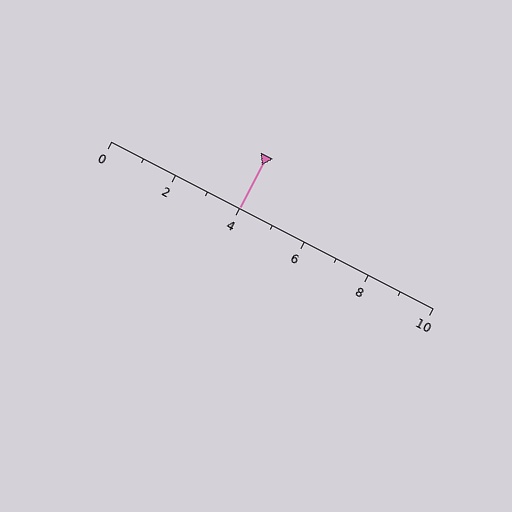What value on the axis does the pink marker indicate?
The marker indicates approximately 4.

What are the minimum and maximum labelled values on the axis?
The axis runs from 0 to 10.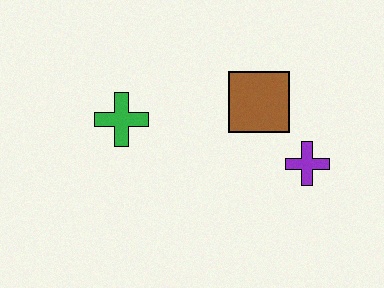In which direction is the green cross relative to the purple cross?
The green cross is to the left of the purple cross.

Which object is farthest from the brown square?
The green cross is farthest from the brown square.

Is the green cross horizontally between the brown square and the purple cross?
No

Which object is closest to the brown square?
The purple cross is closest to the brown square.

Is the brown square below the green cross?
No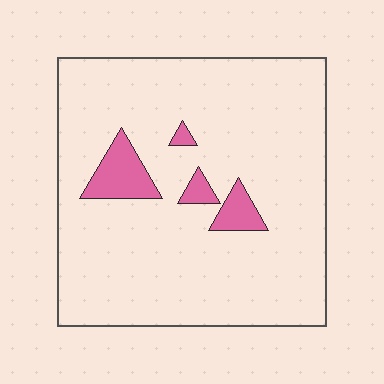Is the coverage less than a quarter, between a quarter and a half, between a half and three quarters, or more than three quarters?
Less than a quarter.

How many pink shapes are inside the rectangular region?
4.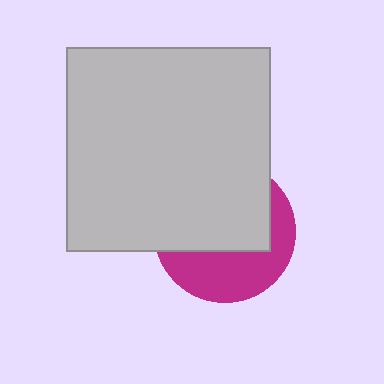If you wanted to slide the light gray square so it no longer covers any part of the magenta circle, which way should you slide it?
Slide it up — that is the most direct way to separate the two shapes.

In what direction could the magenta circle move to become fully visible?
The magenta circle could move down. That would shift it out from behind the light gray square entirely.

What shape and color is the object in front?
The object in front is a light gray square.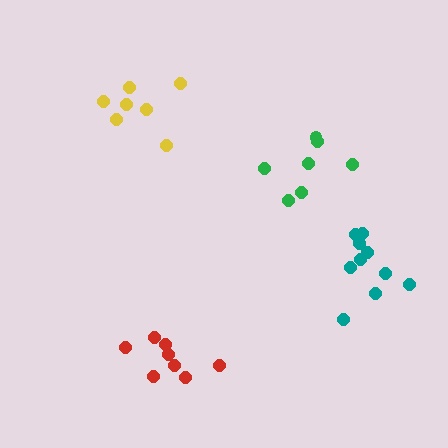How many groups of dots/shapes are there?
There are 4 groups.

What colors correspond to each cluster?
The clusters are colored: green, yellow, red, teal.